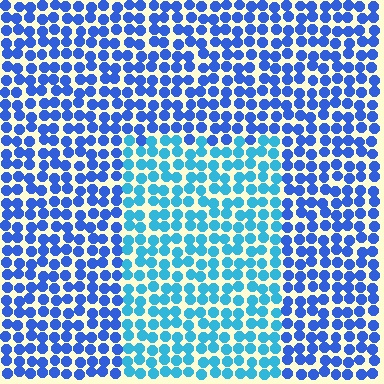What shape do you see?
I see a rectangle.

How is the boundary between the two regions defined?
The boundary is defined purely by a slight shift in hue (about 32 degrees). Spacing, size, and orientation are identical on both sides.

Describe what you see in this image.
The image is filled with small blue elements in a uniform arrangement. A rectangle-shaped region is visible where the elements are tinted to a slightly different hue, forming a subtle color boundary.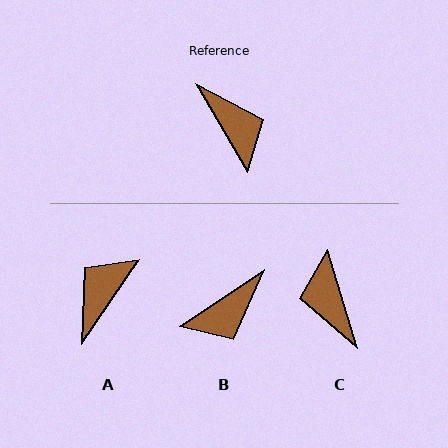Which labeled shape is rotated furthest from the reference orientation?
C, about 167 degrees away.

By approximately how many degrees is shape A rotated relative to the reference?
Approximately 115 degrees counter-clockwise.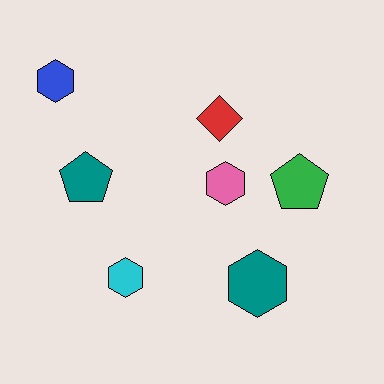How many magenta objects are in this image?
There are no magenta objects.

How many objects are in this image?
There are 7 objects.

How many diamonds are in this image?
There is 1 diamond.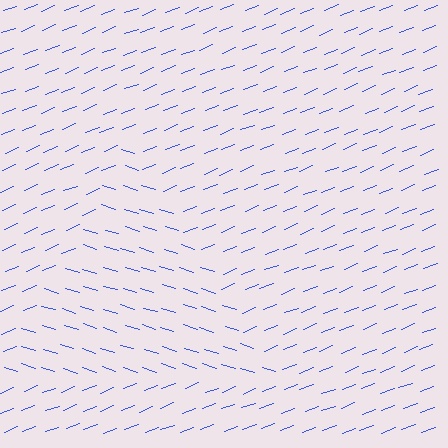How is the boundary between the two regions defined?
The boundary is defined purely by a change in line orientation (approximately 39 degrees difference). All lines are the same color and thickness.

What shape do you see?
I see a triangle.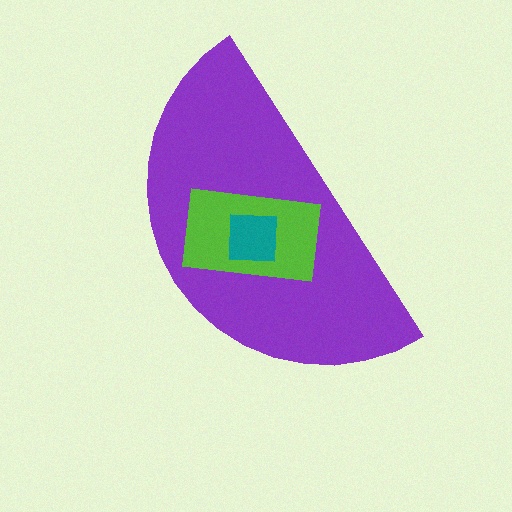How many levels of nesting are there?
3.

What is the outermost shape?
The purple semicircle.